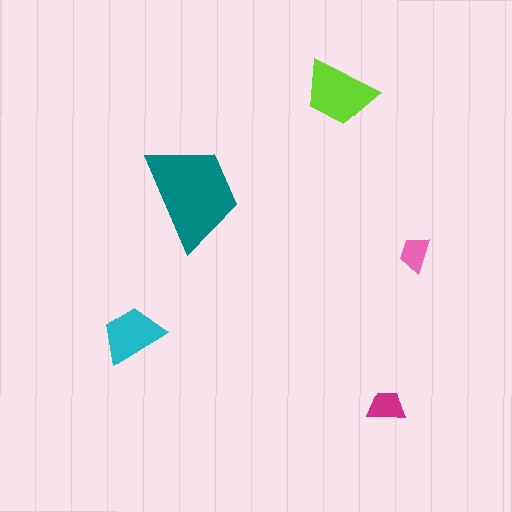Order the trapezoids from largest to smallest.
the teal one, the lime one, the cyan one, the magenta one, the pink one.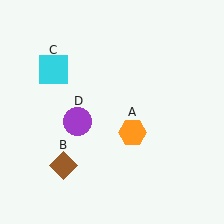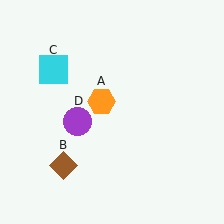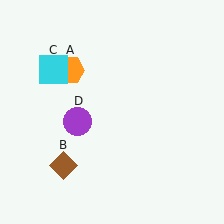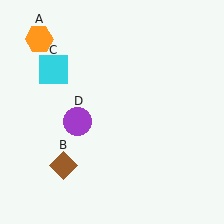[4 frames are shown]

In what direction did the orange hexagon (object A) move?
The orange hexagon (object A) moved up and to the left.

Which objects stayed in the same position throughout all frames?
Brown diamond (object B) and cyan square (object C) and purple circle (object D) remained stationary.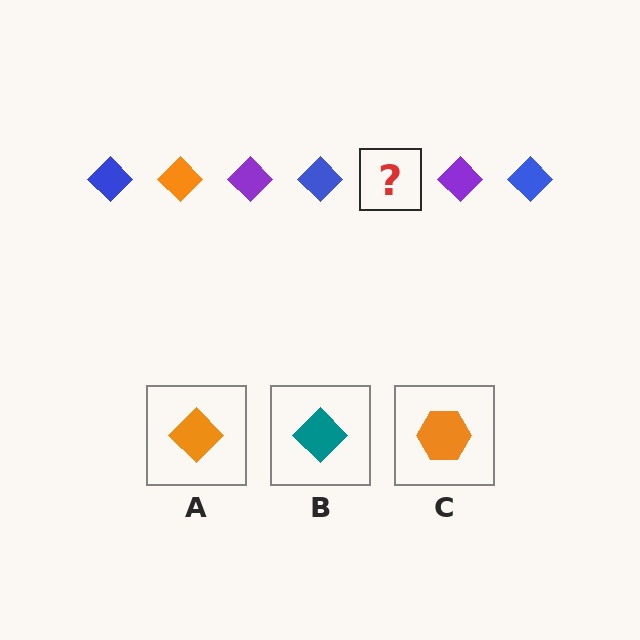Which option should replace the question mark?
Option A.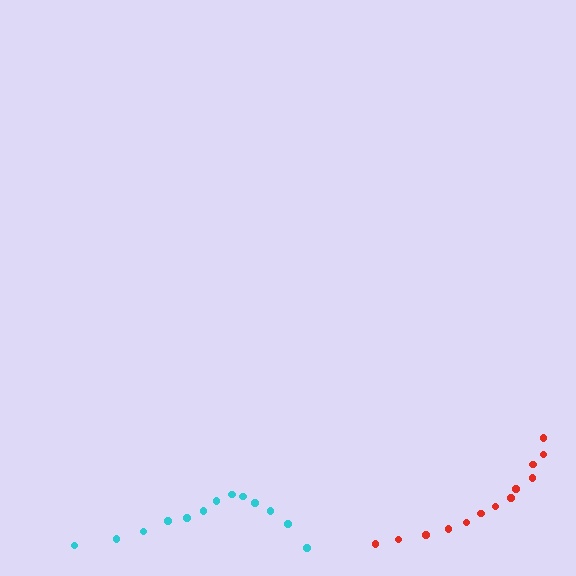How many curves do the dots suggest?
There are 2 distinct paths.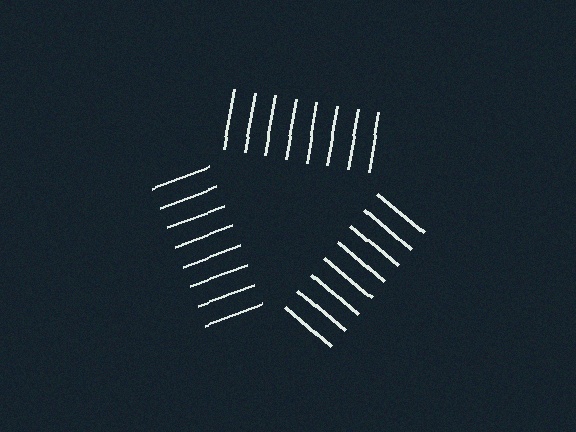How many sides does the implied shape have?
3 sides — the line-ends trace a triangle.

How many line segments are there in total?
24 — 8 along each of the 3 edges.